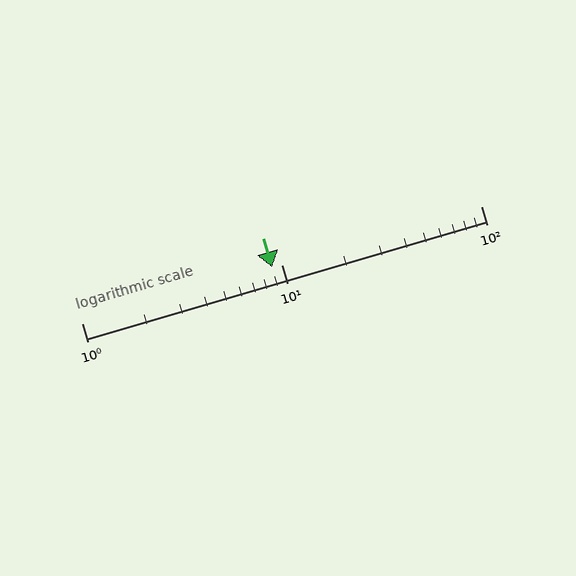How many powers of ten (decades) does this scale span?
The scale spans 2 decades, from 1 to 100.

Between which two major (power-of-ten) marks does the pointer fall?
The pointer is between 1 and 10.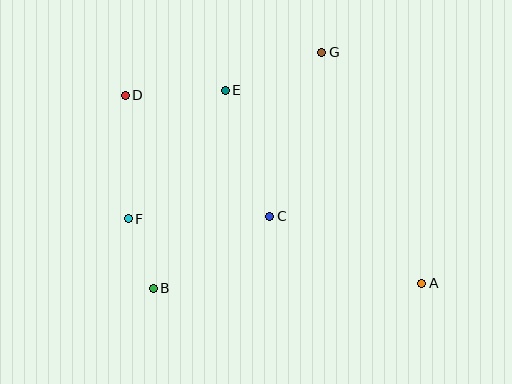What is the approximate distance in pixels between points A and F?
The distance between A and F is approximately 300 pixels.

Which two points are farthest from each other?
Points A and D are farthest from each other.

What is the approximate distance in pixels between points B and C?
The distance between B and C is approximately 137 pixels.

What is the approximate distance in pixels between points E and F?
The distance between E and F is approximately 161 pixels.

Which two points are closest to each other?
Points B and F are closest to each other.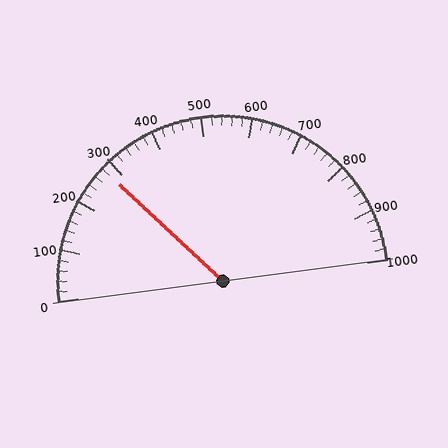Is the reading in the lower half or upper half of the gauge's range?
The reading is in the lower half of the range (0 to 1000).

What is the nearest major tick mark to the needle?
The nearest major tick mark is 300.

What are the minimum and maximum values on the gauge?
The gauge ranges from 0 to 1000.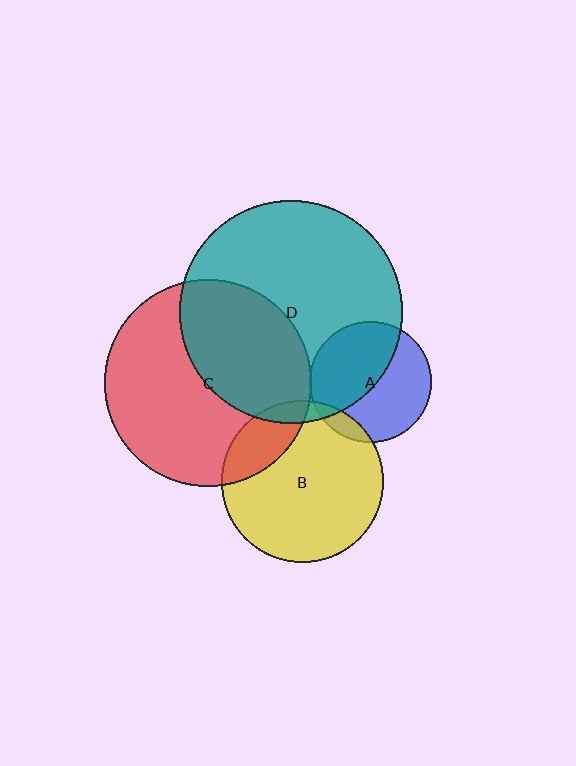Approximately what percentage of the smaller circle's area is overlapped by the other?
Approximately 40%.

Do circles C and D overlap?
Yes.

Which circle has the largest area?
Circle D (teal).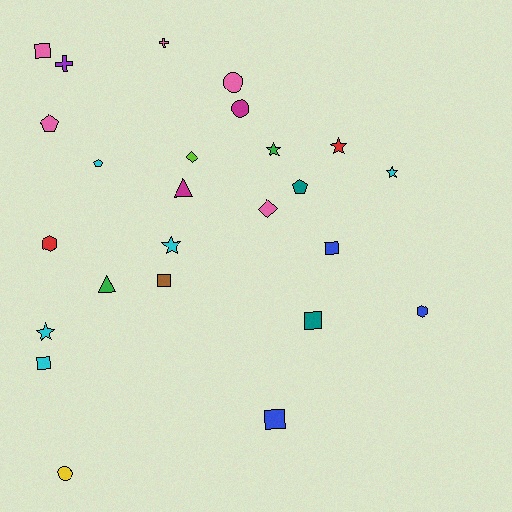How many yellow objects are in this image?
There is 1 yellow object.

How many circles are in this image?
There are 3 circles.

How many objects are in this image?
There are 25 objects.